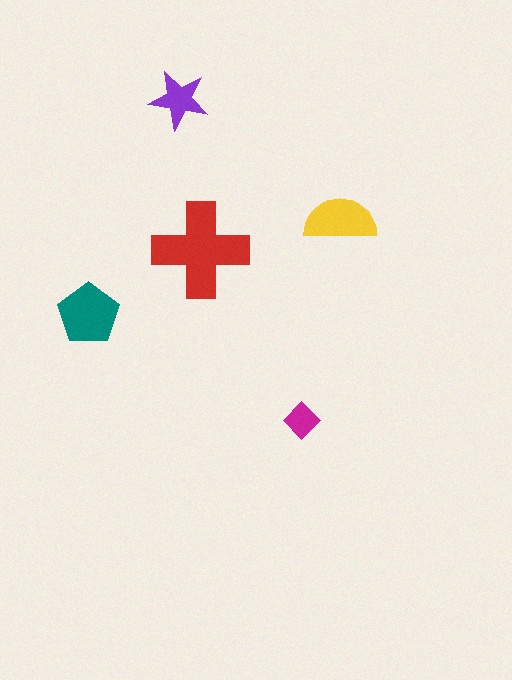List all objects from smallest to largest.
The magenta diamond, the purple star, the yellow semicircle, the teal pentagon, the red cross.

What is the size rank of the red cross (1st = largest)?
1st.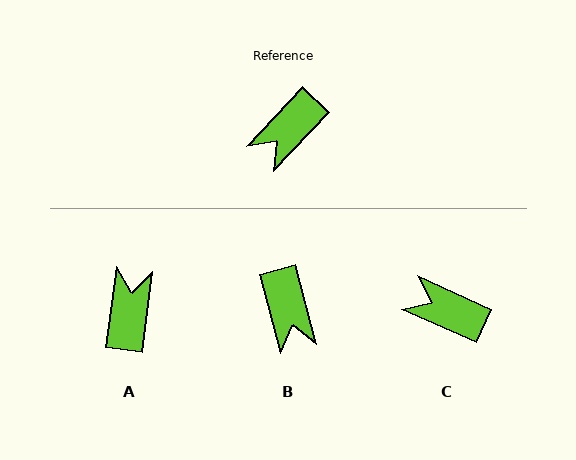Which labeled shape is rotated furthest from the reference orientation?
A, about 144 degrees away.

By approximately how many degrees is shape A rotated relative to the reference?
Approximately 144 degrees clockwise.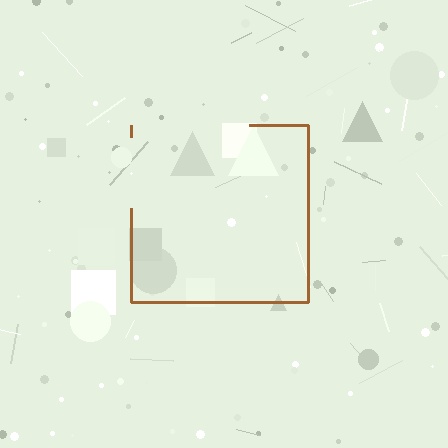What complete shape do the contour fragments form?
The contour fragments form a square.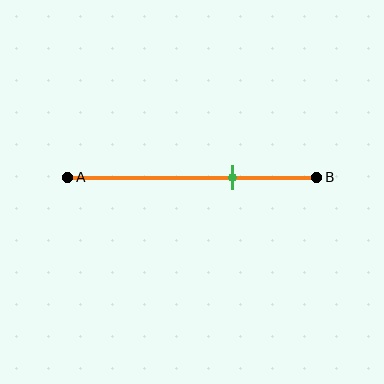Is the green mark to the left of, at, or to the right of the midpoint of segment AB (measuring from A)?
The green mark is to the right of the midpoint of segment AB.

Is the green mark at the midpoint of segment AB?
No, the mark is at about 65% from A, not at the 50% midpoint.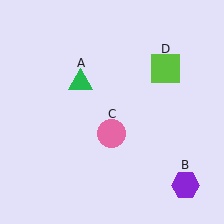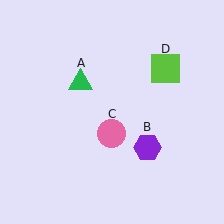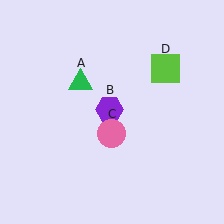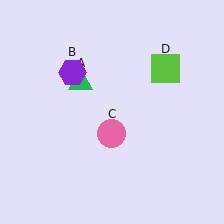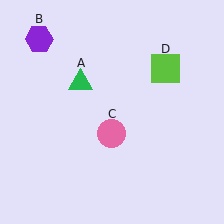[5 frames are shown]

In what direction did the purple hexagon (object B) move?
The purple hexagon (object B) moved up and to the left.